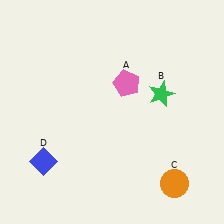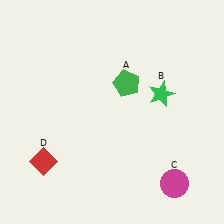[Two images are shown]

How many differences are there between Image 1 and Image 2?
There are 3 differences between the two images.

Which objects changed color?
A changed from pink to green. C changed from orange to magenta. D changed from blue to red.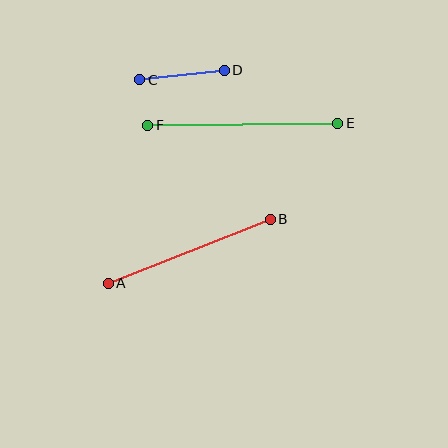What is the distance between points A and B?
The distance is approximately 174 pixels.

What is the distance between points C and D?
The distance is approximately 85 pixels.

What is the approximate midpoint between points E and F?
The midpoint is at approximately (243, 124) pixels.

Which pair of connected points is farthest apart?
Points E and F are farthest apart.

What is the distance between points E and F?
The distance is approximately 190 pixels.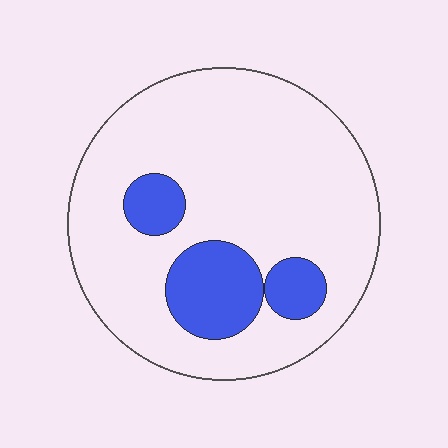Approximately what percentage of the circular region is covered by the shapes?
Approximately 20%.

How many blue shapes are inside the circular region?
3.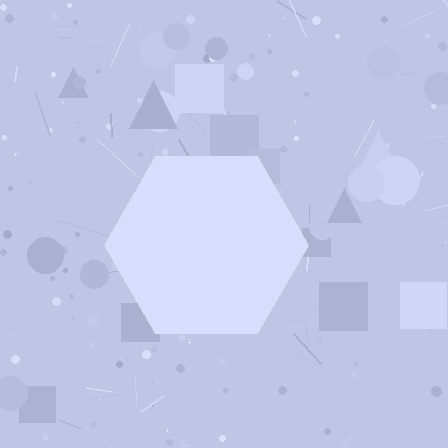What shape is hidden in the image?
A hexagon is hidden in the image.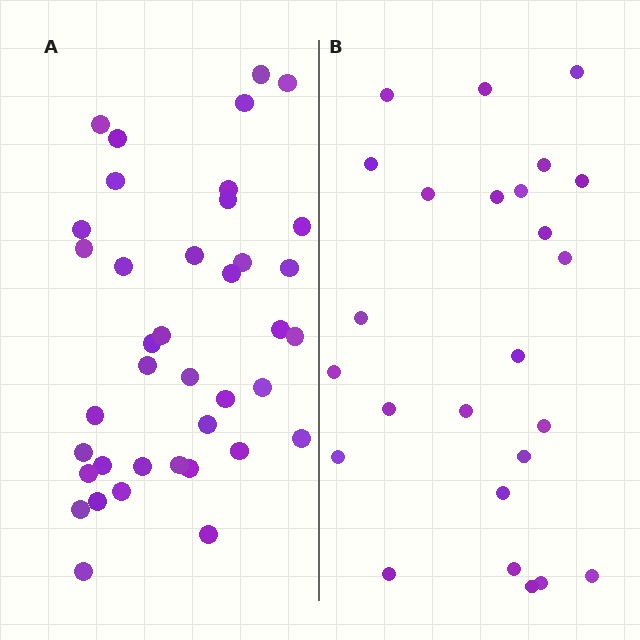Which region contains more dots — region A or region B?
Region A (the left region) has more dots.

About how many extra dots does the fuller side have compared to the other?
Region A has approximately 15 more dots than region B.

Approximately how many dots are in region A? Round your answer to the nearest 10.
About 40 dots. (The exact count is 39, which rounds to 40.)